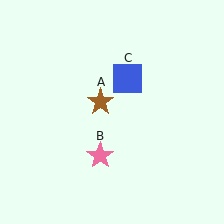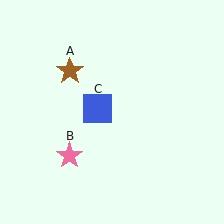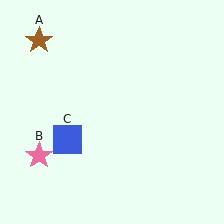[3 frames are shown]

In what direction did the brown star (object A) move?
The brown star (object A) moved up and to the left.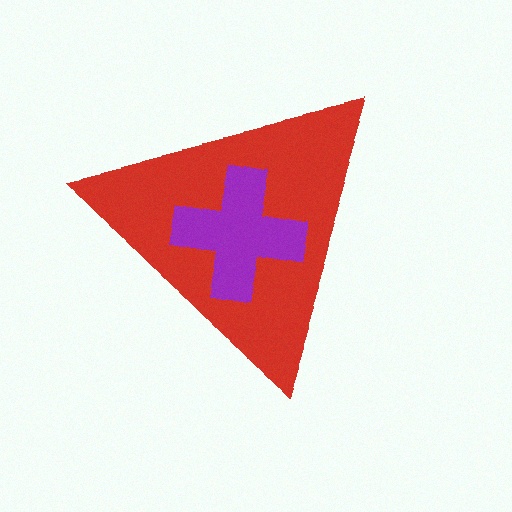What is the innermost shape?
The purple cross.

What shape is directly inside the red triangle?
The purple cross.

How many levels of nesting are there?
2.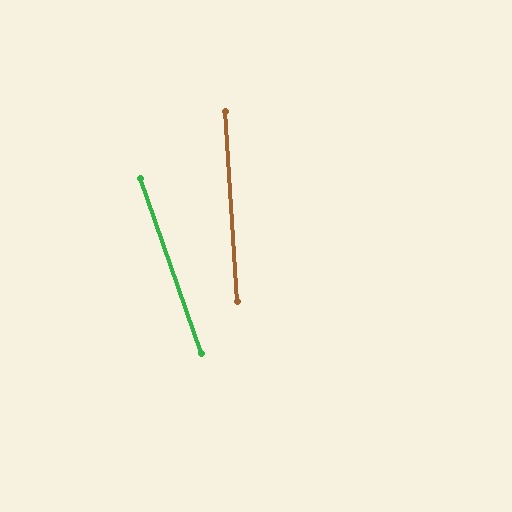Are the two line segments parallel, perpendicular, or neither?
Neither parallel nor perpendicular — they differ by about 16°.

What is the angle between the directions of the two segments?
Approximately 16 degrees.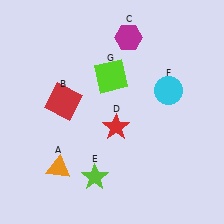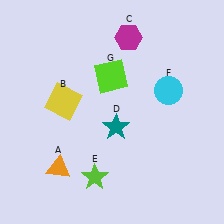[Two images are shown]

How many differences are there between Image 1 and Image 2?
There are 2 differences between the two images.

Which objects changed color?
B changed from red to yellow. D changed from red to teal.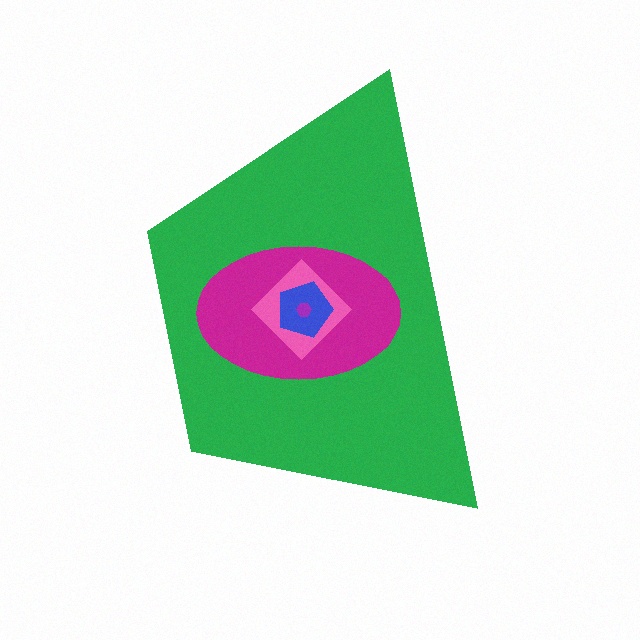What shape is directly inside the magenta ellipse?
The pink diamond.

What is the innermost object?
The purple hexagon.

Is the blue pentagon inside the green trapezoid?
Yes.